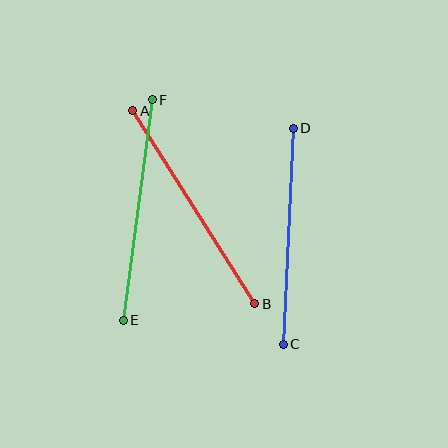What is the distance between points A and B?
The distance is approximately 228 pixels.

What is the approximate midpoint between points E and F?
The midpoint is at approximately (138, 210) pixels.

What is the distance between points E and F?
The distance is approximately 222 pixels.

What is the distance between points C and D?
The distance is approximately 216 pixels.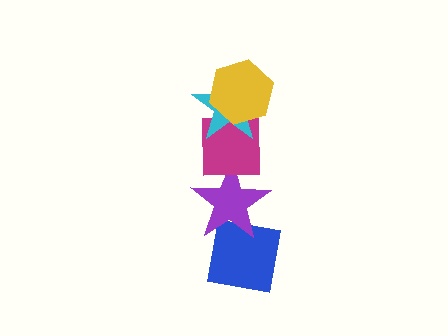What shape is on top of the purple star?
The magenta square is on top of the purple star.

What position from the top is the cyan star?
The cyan star is 2nd from the top.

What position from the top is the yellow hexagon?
The yellow hexagon is 1st from the top.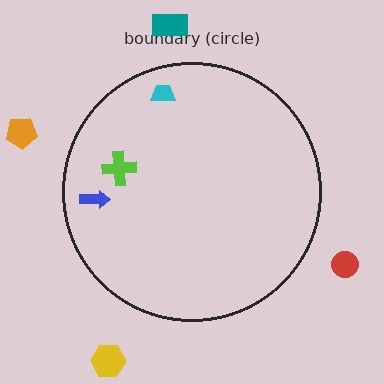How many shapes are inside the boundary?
3 inside, 4 outside.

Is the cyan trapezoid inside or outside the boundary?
Inside.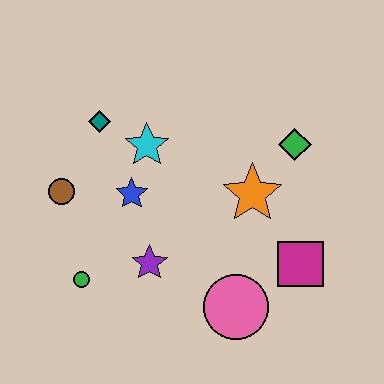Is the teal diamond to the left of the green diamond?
Yes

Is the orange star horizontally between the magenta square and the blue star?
Yes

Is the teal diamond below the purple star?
No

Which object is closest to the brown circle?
The blue star is closest to the brown circle.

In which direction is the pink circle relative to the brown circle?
The pink circle is to the right of the brown circle.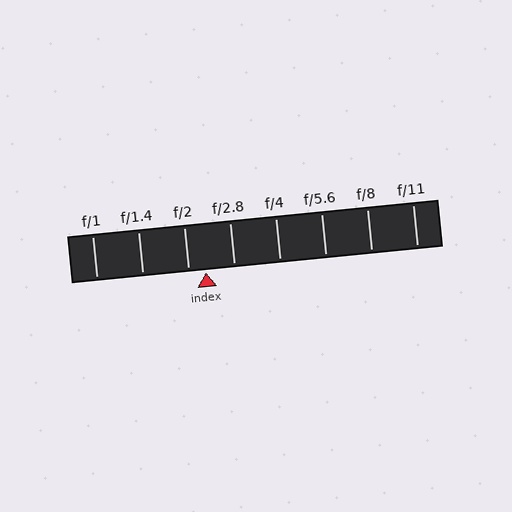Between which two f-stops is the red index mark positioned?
The index mark is between f/2 and f/2.8.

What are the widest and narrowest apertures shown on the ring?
The widest aperture shown is f/1 and the narrowest is f/11.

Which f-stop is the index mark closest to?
The index mark is closest to f/2.